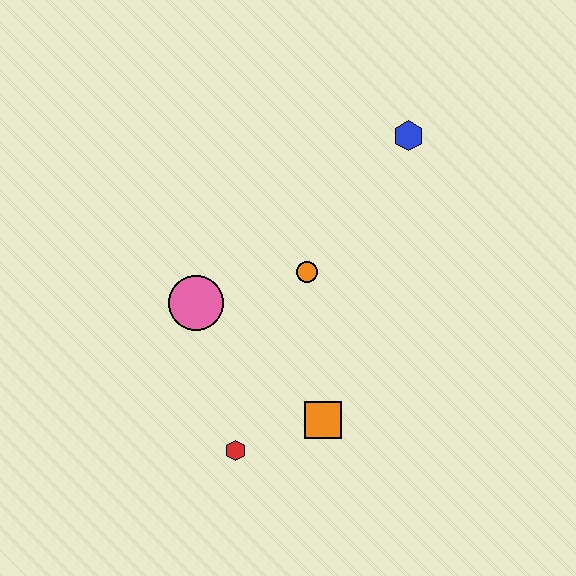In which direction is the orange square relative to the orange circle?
The orange square is below the orange circle.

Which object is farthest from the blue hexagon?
The red hexagon is farthest from the blue hexagon.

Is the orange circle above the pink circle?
Yes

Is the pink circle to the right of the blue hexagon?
No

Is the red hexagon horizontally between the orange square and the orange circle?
No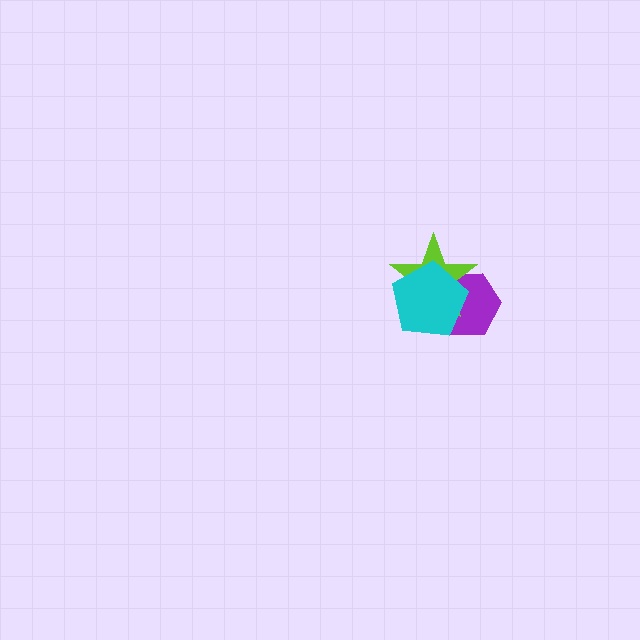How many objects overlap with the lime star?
2 objects overlap with the lime star.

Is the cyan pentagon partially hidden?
No, no other shape covers it.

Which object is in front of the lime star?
The cyan pentagon is in front of the lime star.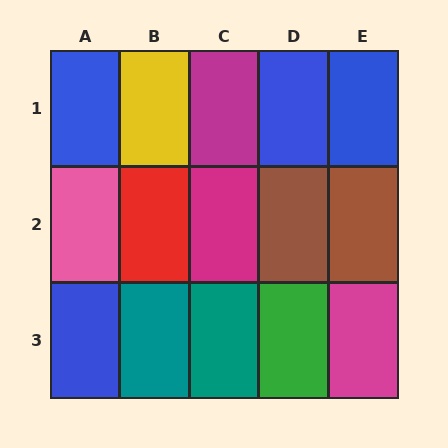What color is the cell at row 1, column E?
Blue.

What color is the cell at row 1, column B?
Yellow.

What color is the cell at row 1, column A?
Blue.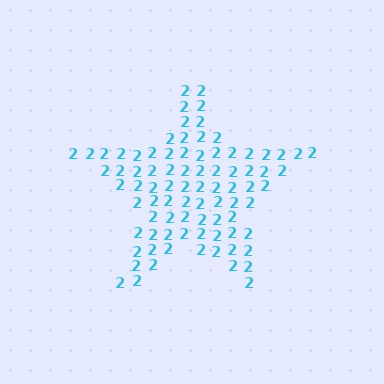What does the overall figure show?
The overall figure shows a star.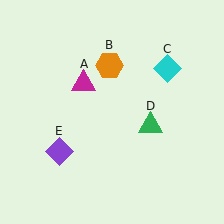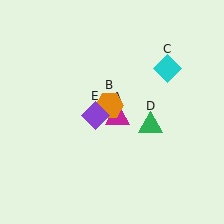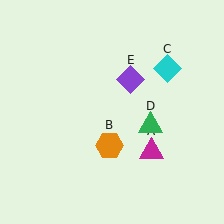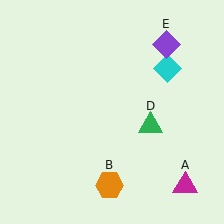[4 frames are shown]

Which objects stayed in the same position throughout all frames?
Cyan diamond (object C) and green triangle (object D) remained stationary.